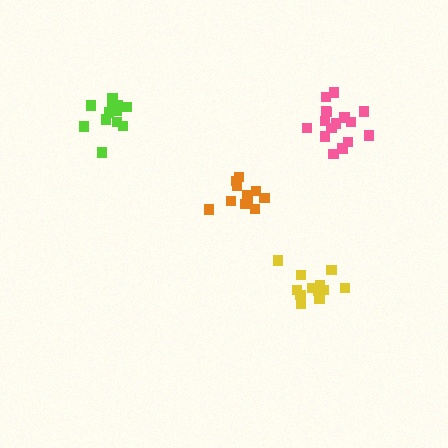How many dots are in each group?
Group 1: 12 dots, Group 2: 16 dots, Group 3: 12 dots, Group 4: 11 dots (51 total).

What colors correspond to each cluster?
The clusters are colored: lime, pink, yellow, orange.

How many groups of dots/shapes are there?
There are 4 groups.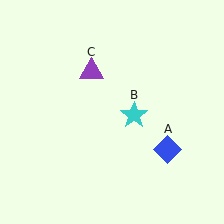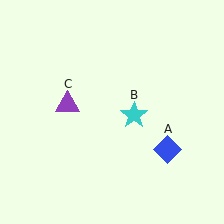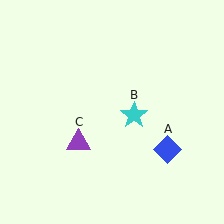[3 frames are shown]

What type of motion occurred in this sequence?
The purple triangle (object C) rotated counterclockwise around the center of the scene.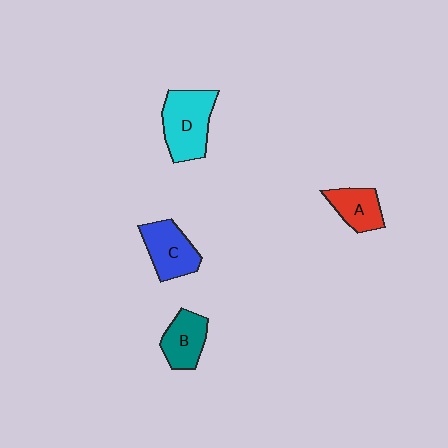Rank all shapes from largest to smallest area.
From largest to smallest: D (cyan), C (blue), B (teal), A (red).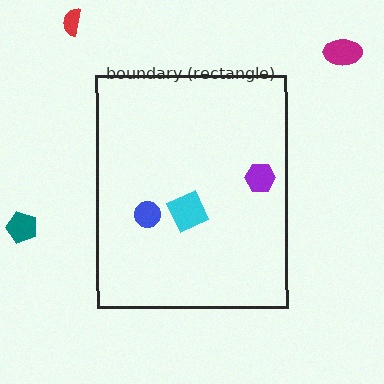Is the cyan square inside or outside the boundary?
Inside.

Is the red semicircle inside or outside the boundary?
Outside.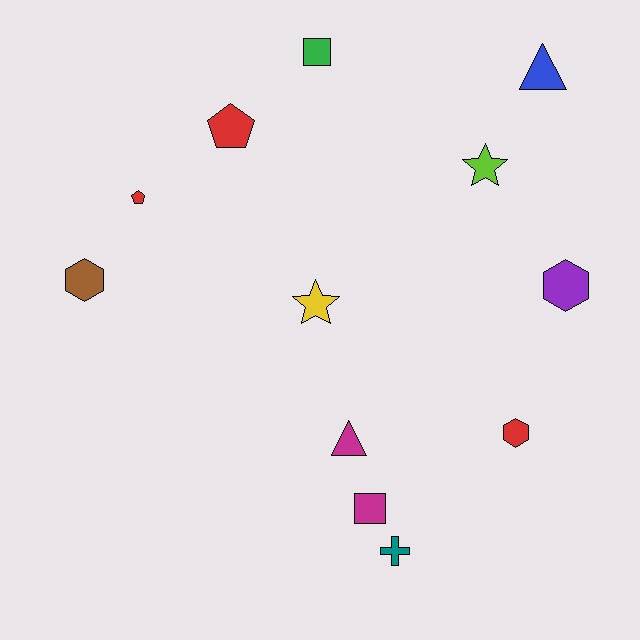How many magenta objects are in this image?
There are 2 magenta objects.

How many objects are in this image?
There are 12 objects.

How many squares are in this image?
There are 2 squares.